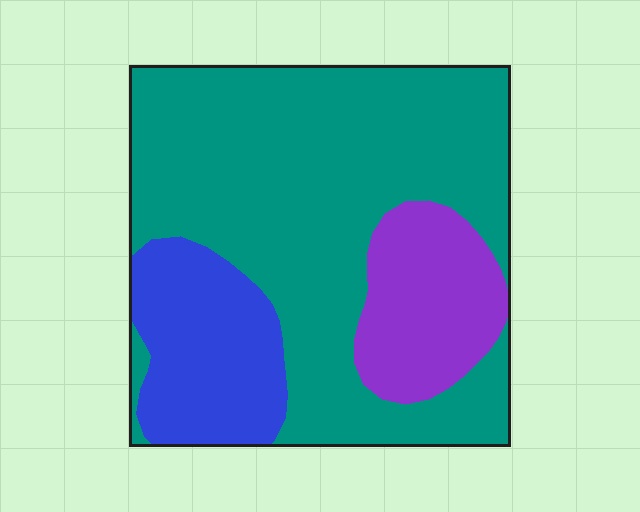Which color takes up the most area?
Teal, at roughly 65%.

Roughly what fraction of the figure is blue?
Blue takes up less than a quarter of the figure.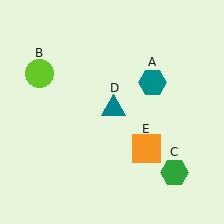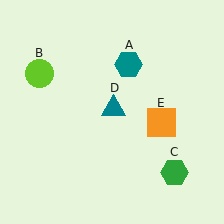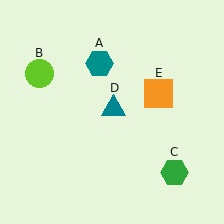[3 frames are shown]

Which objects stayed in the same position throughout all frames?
Lime circle (object B) and green hexagon (object C) and teal triangle (object D) remained stationary.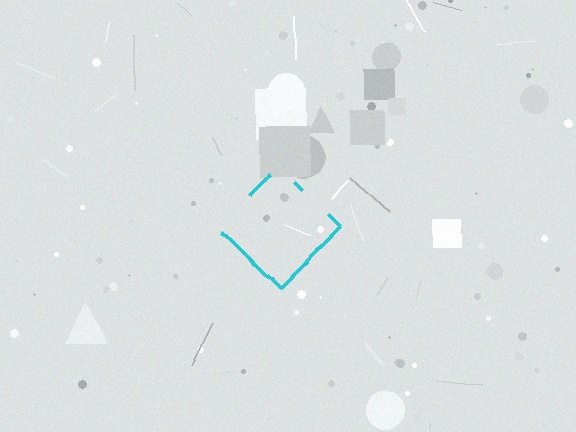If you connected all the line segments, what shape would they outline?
They would outline a diamond.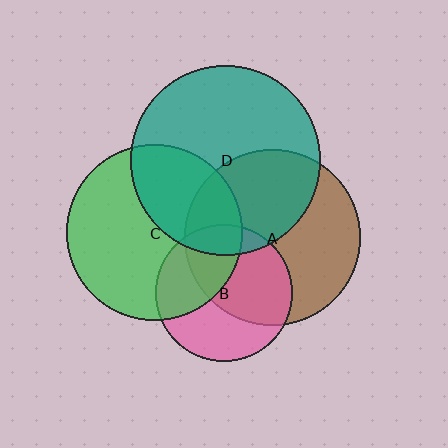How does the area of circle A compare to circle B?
Approximately 1.7 times.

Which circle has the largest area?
Circle D (teal).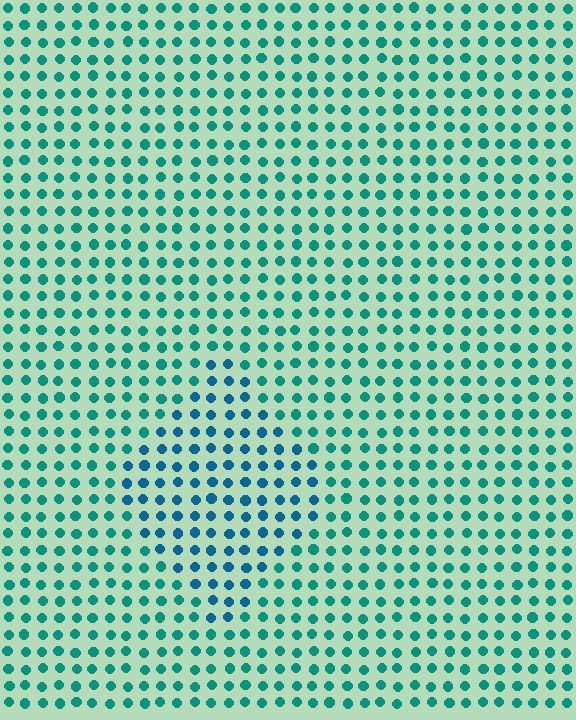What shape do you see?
I see a diamond.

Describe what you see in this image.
The image is filled with small teal elements in a uniform arrangement. A diamond-shaped region is visible where the elements are tinted to a slightly different hue, forming a subtle color boundary.